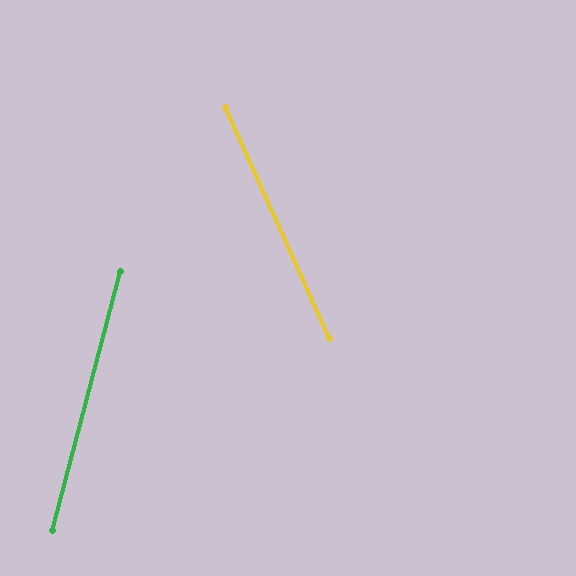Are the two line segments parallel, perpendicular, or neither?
Neither parallel nor perpendicular — they differ by about 39°.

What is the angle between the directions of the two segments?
Approximately 39 degrees.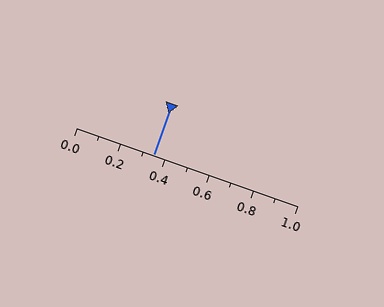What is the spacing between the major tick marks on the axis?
The major ticks are spaced 0.2 apart.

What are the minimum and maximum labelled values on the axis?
The axis runs from 0.0 to 1.0.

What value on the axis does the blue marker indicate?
The marker indicates approximately 0.35.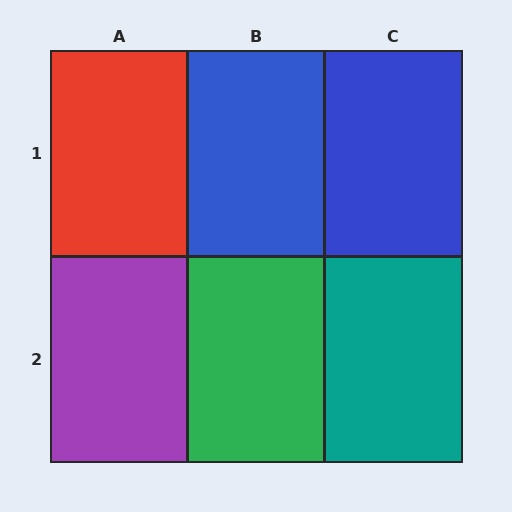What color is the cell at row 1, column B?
Blue.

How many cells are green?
1 cell is green.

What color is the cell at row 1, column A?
Red.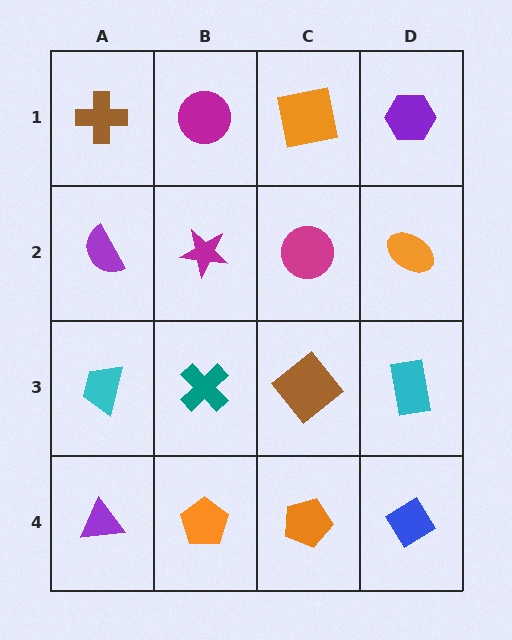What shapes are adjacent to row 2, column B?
A magenta circle (row 1, column B), a teal cross (row 3, column B), a purple semicircle (row 2, column A), a magenta circle (row 2, column C).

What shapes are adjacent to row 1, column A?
A purple semicircle (row 2, column A), a magenta circle (row 1, column B).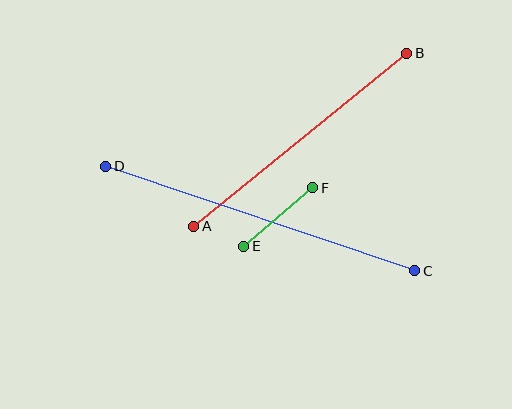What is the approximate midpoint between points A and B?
The midpoint is at approximately (300, 140) pixels.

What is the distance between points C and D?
The distance is approximately 326 pixels.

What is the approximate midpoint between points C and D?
The midpoint is at approximately (260, 218) pixels.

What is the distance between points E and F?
The distance is approximately 90 pixels.